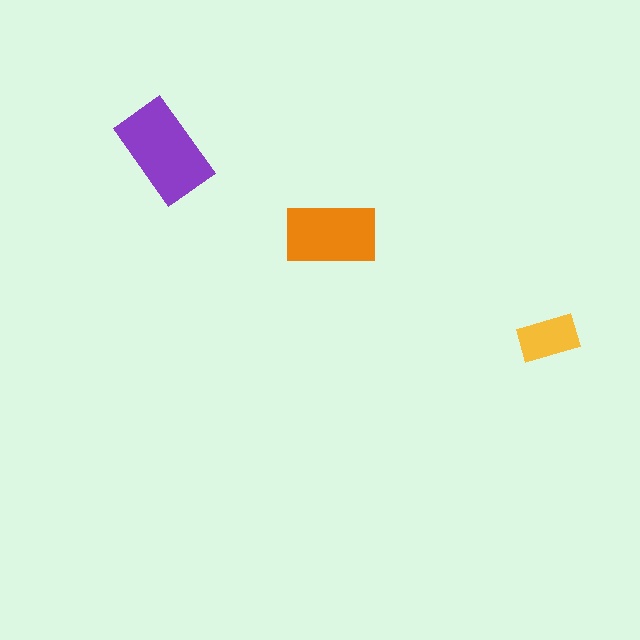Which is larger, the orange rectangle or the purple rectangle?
The purple one.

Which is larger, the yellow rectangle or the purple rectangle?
The purple one.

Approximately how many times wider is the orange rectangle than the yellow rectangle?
About 1.5 times wider.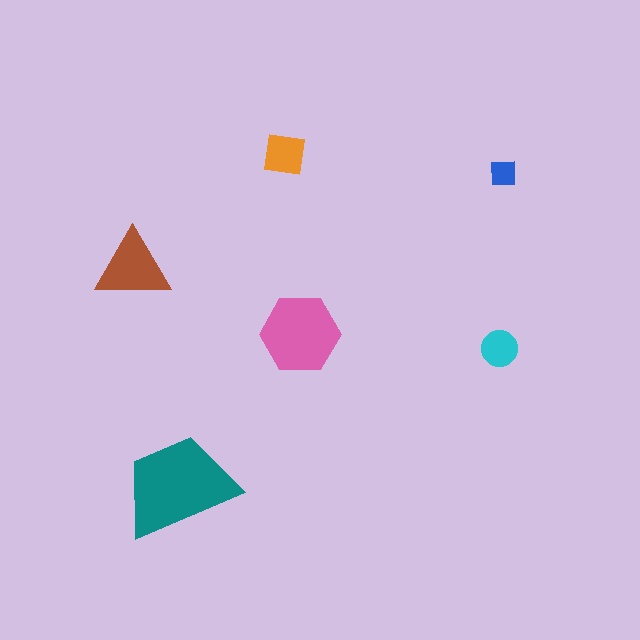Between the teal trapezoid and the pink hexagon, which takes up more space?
The teal trapezoid.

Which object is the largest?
The teal trapezoid.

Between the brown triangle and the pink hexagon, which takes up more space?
The pink hexagon.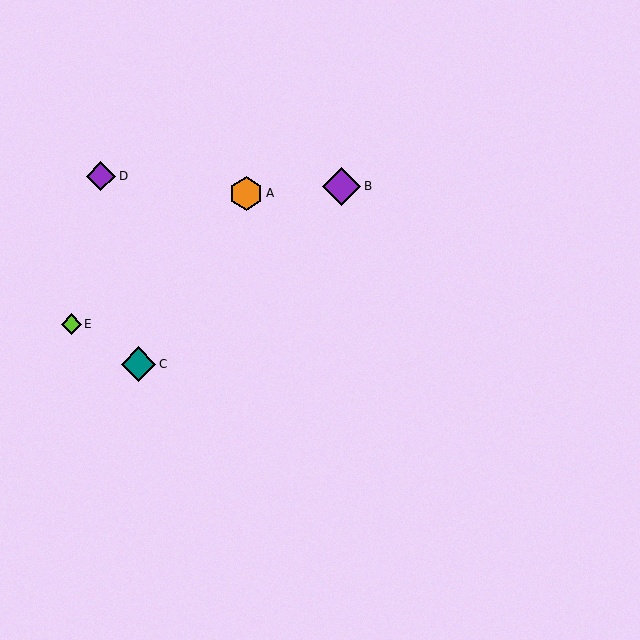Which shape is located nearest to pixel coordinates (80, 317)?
The lime diamond (labeled E) at (71, 324) is nearest to that location.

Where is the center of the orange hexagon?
The center of the orange hexagon is at (246, 193).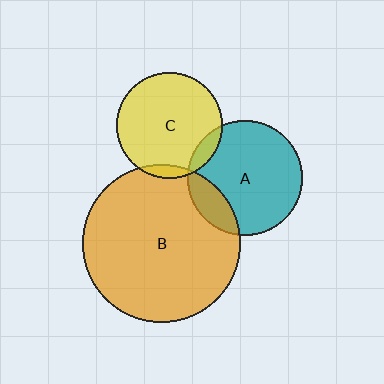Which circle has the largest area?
Circle B (orange).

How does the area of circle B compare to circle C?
Approximately 2.2 times.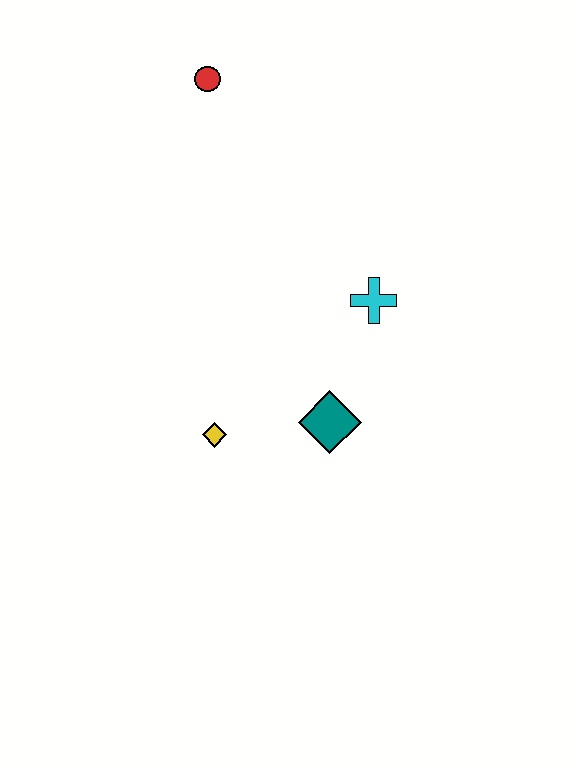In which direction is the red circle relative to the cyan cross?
The red circle is above the cyan cross.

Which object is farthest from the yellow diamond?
The red circle is farthest from the yellow diamond.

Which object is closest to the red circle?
The cyan cross is closest to the red circle.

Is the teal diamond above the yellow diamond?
Yes